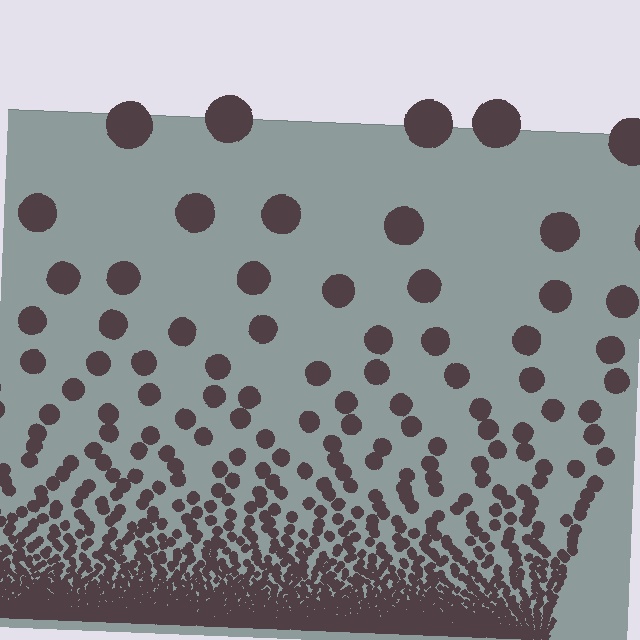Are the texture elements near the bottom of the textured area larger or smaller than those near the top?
Smaller. The gradient is inverted — elements near the bottom are smaller and denser.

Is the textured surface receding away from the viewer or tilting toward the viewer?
The surface appears to tilt toward the viewer. Texture elements get larger and sparser toward the top.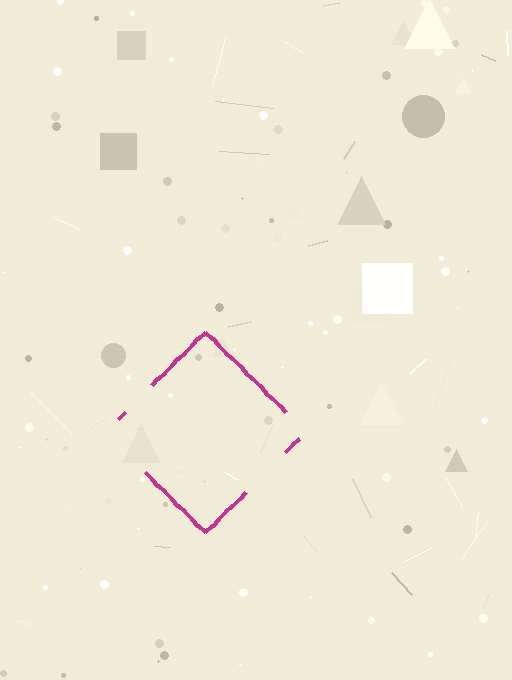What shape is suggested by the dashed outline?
The dashed outline suggests a diamond.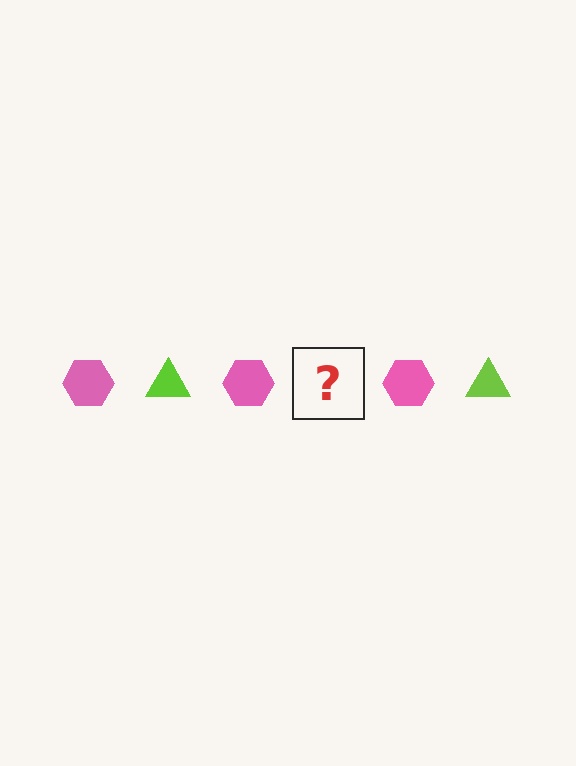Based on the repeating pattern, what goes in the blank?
The blank should be a lime triangle.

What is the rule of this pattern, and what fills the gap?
The rule is that the pattern alternates between pink hexagon and lime triangle. The gap should be filled with a lime triangle.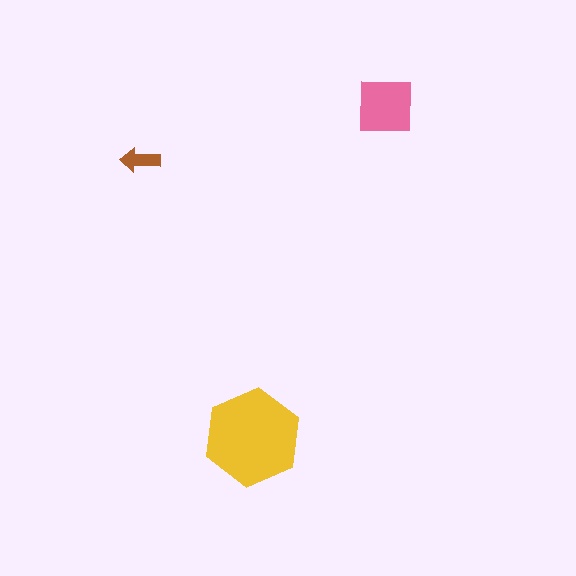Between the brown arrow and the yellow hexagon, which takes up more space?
The yellow hexagon.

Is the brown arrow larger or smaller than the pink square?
Smaller.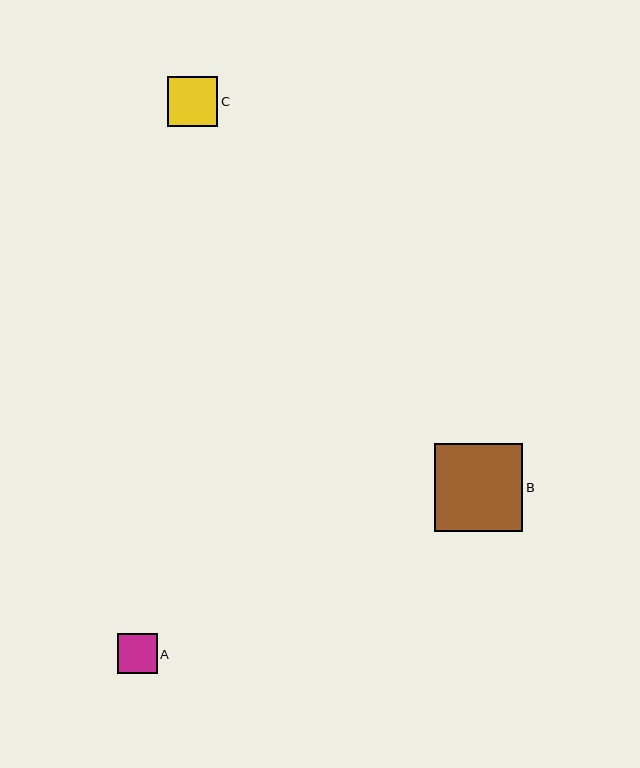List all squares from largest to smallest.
From largest to smallest: B, C, A.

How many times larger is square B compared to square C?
Square B is approximately 1.8 times the size of square C.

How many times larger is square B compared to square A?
Square B is approximately 2.2 times the size of square A.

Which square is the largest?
Square B is the largest with a size of approximately 88 pixels.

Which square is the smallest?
Square A is the smallest with a size of approximately 40 pixels.